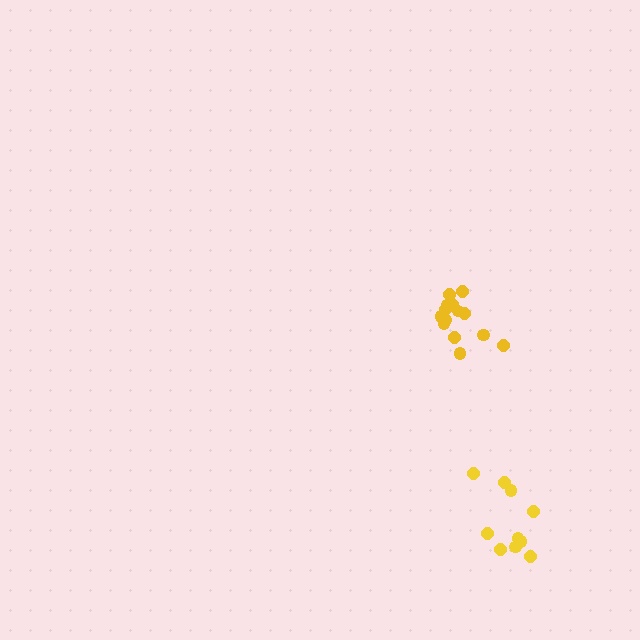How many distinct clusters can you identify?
There are 2 distinct clusters.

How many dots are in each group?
Group 1: 10 dots, Group 2: 14 dots (24 total).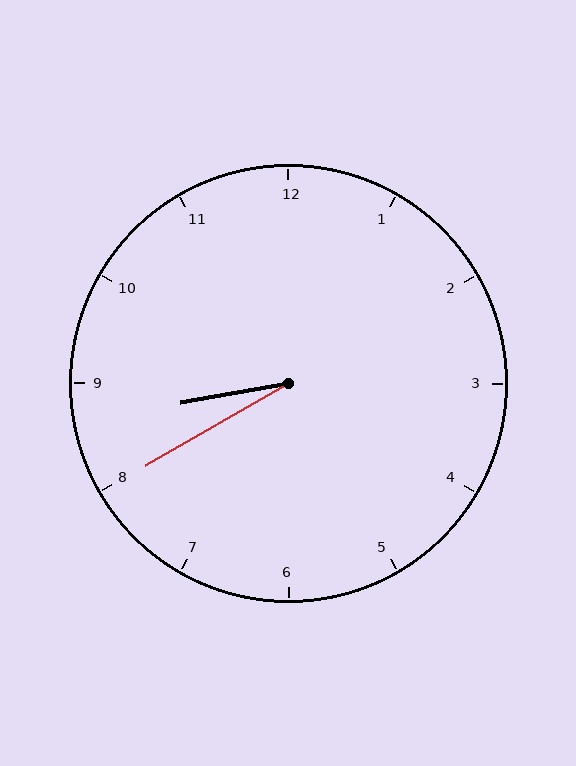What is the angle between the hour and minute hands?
Approximately 20 degrees.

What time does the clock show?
8:40.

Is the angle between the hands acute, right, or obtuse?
It is acute.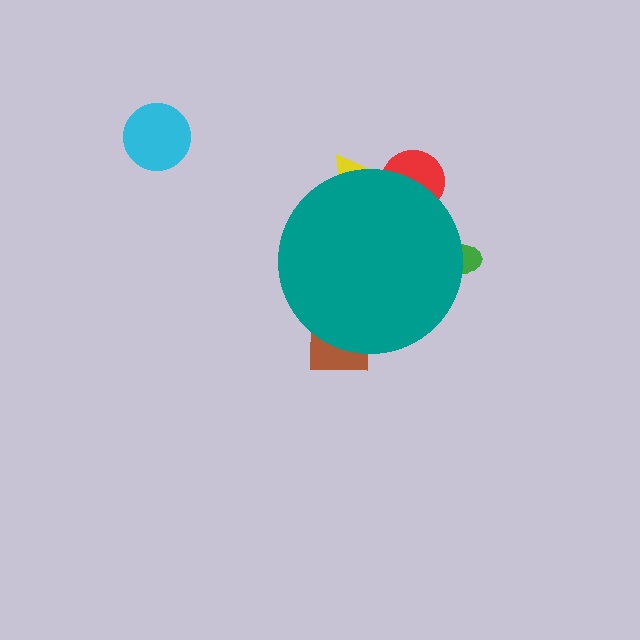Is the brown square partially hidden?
Yes, the brown square is partially hidden behind the teal circle.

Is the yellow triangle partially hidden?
Yes, the yellow triangle is partially hidden behind the teal circle.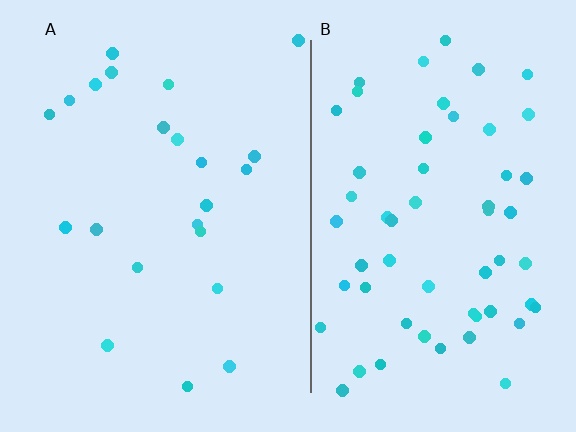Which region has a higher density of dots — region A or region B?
B (the right).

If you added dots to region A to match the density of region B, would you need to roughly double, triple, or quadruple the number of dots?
Approximately triple.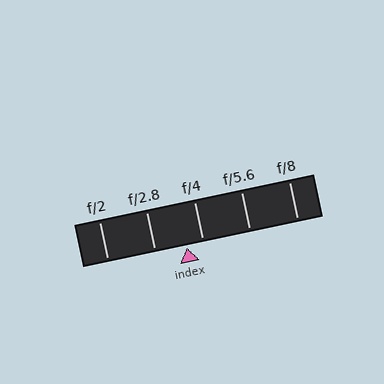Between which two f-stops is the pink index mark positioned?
The index mark is between f/2.8 and f/4.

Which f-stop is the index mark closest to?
The index mark is closest to f/4.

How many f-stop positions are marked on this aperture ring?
There are 5 f-stop positions marked.